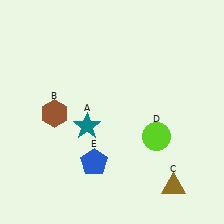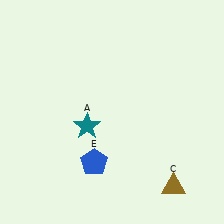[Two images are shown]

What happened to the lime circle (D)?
The lime circle (D) was removed in Image 2. It was in the bottom-right area of Image 1.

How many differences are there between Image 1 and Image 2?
There are 2 differences between the two images.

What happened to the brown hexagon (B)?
The brown hexagon (B) was removed in Image 2. It was in the bottom-left area of Image 1.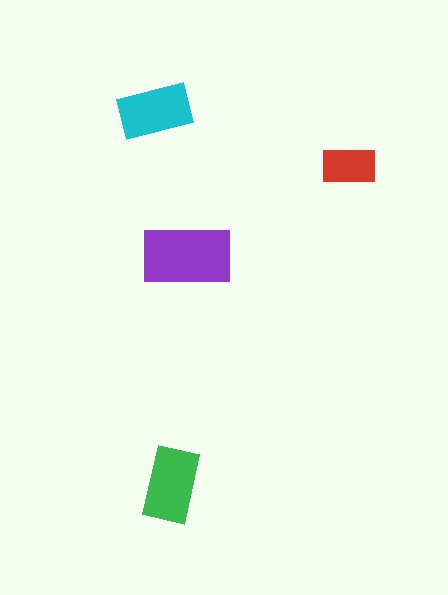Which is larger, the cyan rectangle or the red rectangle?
The cyan one.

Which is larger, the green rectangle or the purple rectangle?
The purple one.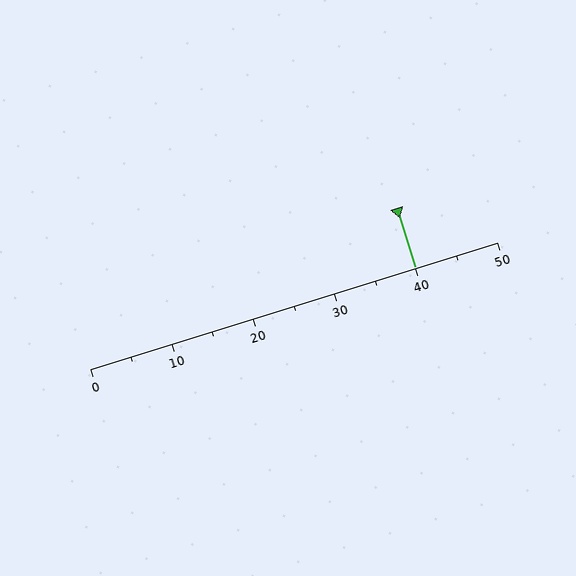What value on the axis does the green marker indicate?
The marker indicates approximately 40.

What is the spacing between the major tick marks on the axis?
The major ticks are spaced 10 apart.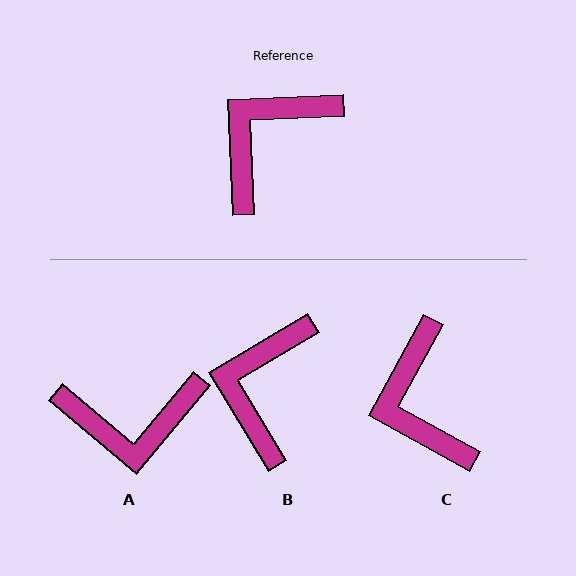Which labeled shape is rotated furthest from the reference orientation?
A, about 138 degrees away.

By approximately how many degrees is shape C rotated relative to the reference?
Approximately 59 degrees counter-clockwise.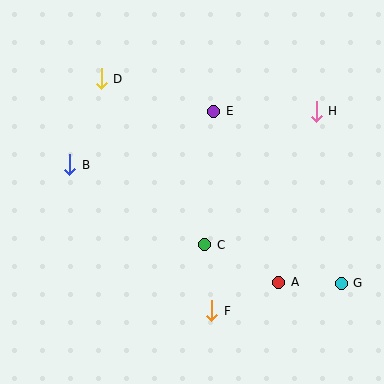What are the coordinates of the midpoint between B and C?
The midpoint between B and C is at (137, 205).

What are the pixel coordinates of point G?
Point G is at (341, 283).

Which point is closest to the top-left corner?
Point D is closest to the top-left corner.